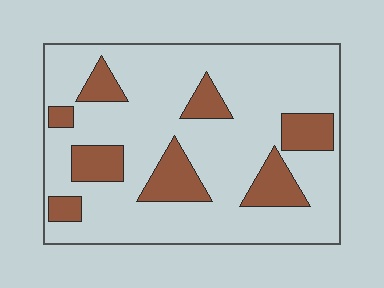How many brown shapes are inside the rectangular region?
8.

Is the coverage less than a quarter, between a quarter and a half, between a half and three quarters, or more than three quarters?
Less than a quarter.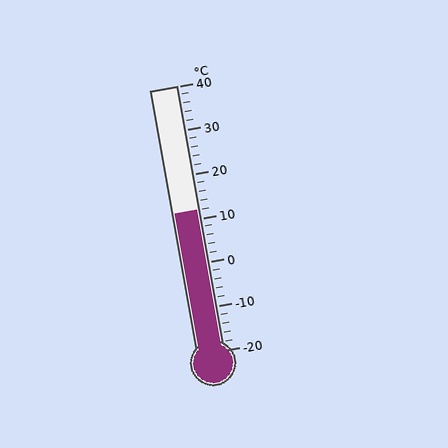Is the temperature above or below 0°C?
The temperature is above 0°C.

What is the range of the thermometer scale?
The thermometer scale ranges from -20°C to 40°C.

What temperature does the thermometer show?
The thermometer shows approximately 12°C.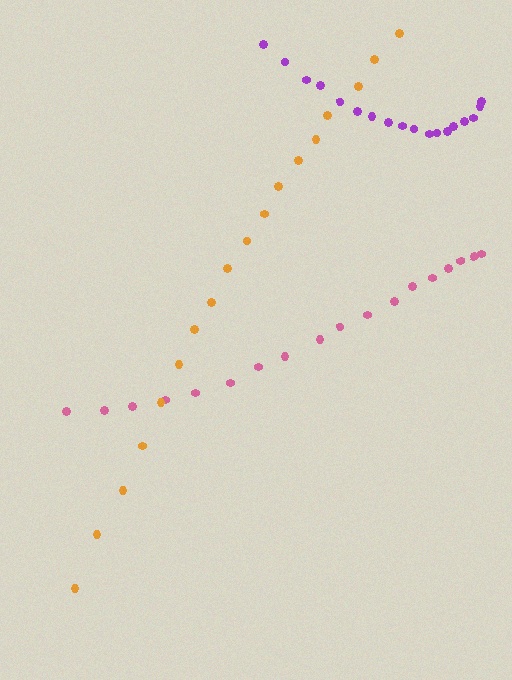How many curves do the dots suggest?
There are 3 distinct paths.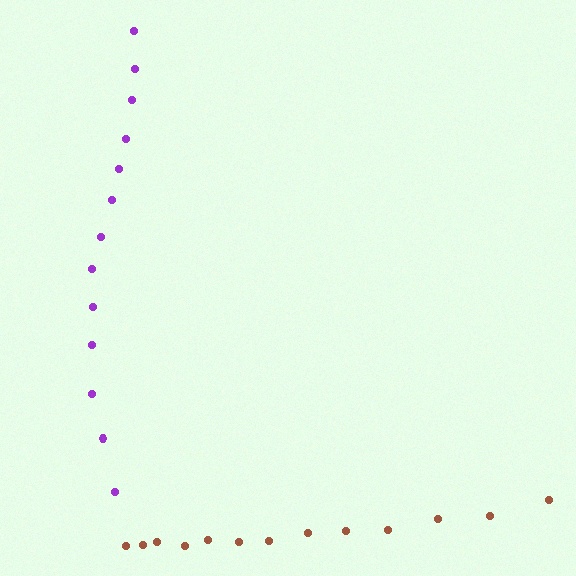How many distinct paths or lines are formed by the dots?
There are 2 distinct paths.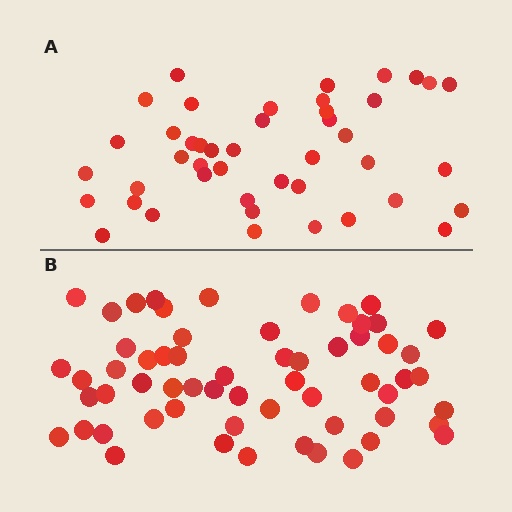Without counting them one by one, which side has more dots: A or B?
Region B (the bottom region) has more dots.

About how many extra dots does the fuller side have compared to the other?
Region B has approximately 15 more dots than region A.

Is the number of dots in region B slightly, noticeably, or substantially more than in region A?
Region B has noticeably more, but not dramatically so. The ratio is roughly 1.4 to 1.